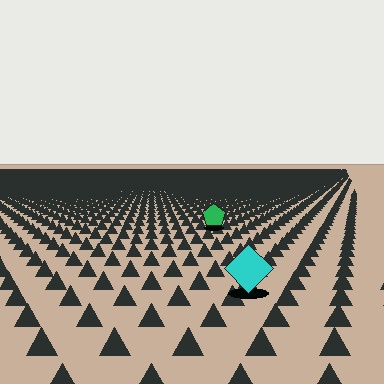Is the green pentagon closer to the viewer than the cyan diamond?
No. The cyan diamond is closer — you can tell from the texture gradient: the ground texture is coarser near it.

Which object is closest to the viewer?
The cyan diamond is closest. The texture marks near it are larger and more spread out.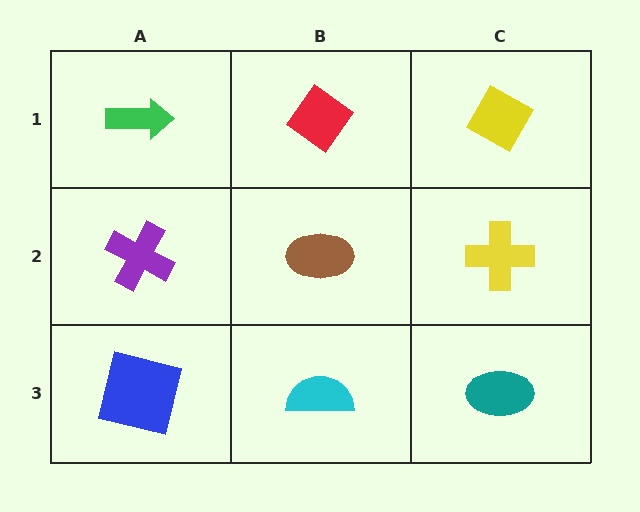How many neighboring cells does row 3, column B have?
3.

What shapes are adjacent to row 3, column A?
A purple cross (row 2, column A), a cyan semicircle (row 3, column B).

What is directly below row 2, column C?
A teal ellipse.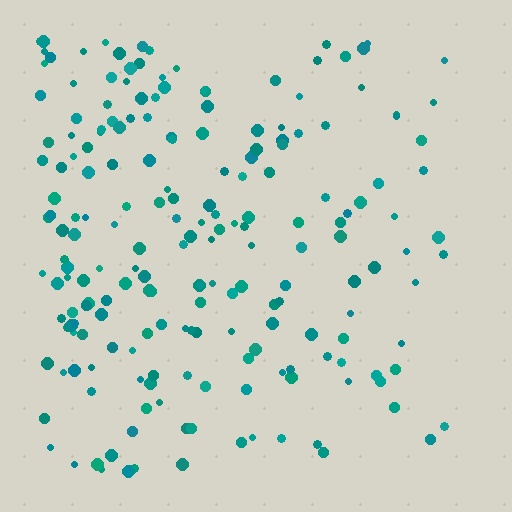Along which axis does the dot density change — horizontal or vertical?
Horizontal.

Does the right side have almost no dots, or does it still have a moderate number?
Still a moderate number, just noticeably fewer than the left.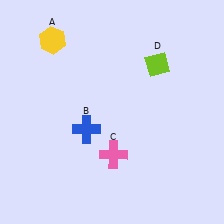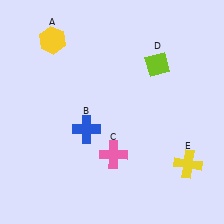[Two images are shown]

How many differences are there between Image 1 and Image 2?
There is 1 difference between the two images.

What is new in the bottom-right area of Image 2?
A yellow cross (E) was added in the bottom-right area of Image 2.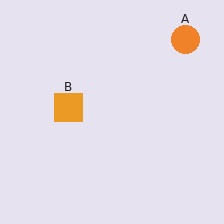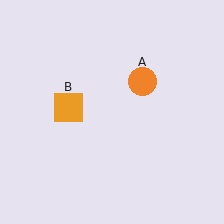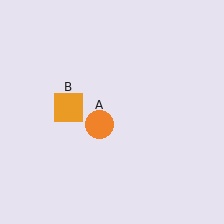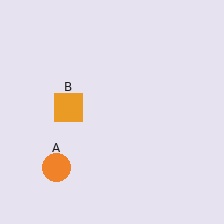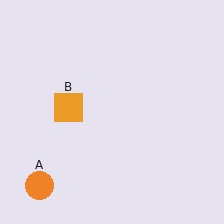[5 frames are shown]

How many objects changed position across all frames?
1 object changed position: orange circle (object A).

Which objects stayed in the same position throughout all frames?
Orange square (object B) remained stationary.